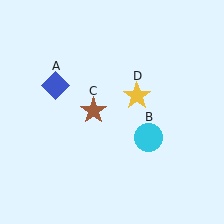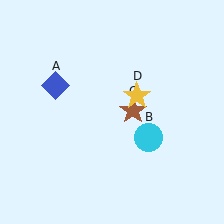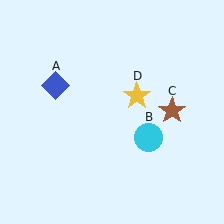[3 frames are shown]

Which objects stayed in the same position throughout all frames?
Blue diamond (object A) and cyan circle (object B) and yellow star (object D) remained stationary.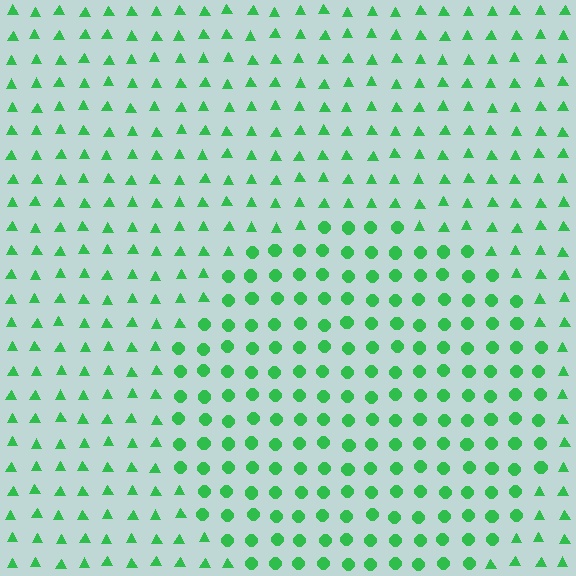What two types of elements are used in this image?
The image uses circles inside the circle region and triangles outside it.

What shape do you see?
I see a circle.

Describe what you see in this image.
The image is filled with small green elements arranged in a uniform grid. A circle-shaped region contains circles, while the surrounding area contains triangles. The boundary is defined purely by the change in element shape.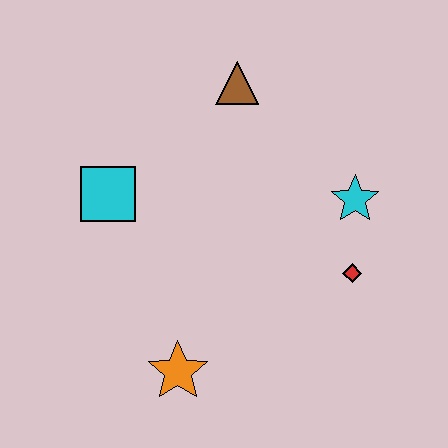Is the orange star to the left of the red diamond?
Yes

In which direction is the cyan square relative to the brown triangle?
The cyan square is to the left of the brown triangle.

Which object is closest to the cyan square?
The brown triangle is closest to the cyan square.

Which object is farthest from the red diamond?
The cyan square is farthest from the red diamond.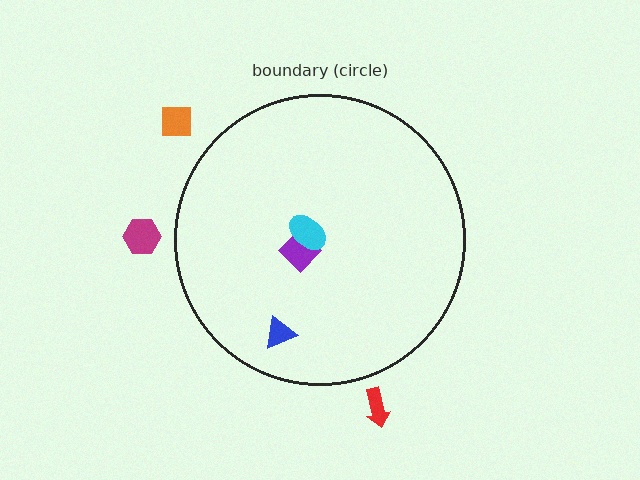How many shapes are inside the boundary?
3 inside, 3 outside.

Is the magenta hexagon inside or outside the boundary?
Outside.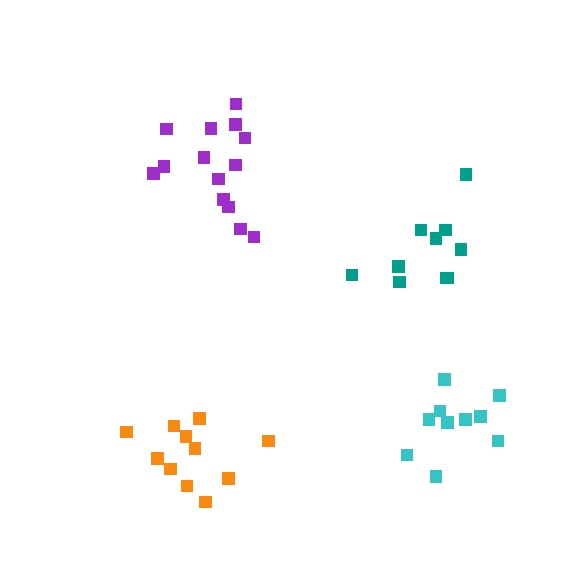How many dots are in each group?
Group 1: 11 dots, Group 2: 14 dots, Group 3: 10 dots, Group 4: 10 dots (45 total).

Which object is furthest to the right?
The cyan cluster is rightmost.